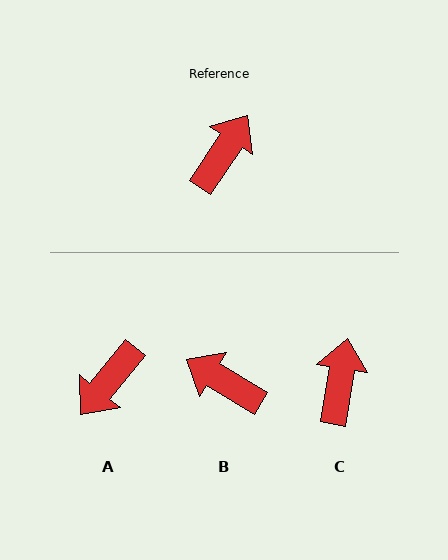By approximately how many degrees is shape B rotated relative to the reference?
Approximately 93 degrees counter-clockwise.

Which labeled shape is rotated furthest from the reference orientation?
A, about 174 degrees away.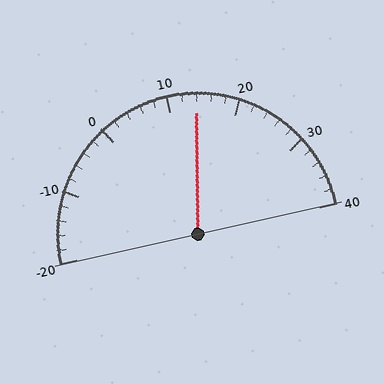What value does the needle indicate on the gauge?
The needle indicates approximately 14.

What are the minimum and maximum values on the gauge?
The gauge ranges from -20 to 40.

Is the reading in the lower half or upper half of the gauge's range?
The reading is in the upper half of the range (-20 to 40).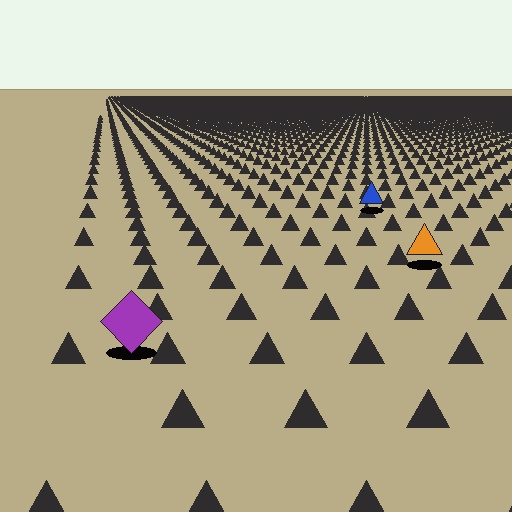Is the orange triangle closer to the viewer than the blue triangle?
Yes. The orange triangle is closer — you can tell from the texture gradient: the ground texture is coarser near it.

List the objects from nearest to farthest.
From nearest to farthest: the purple diamond, the orange triangle, the blue triangle.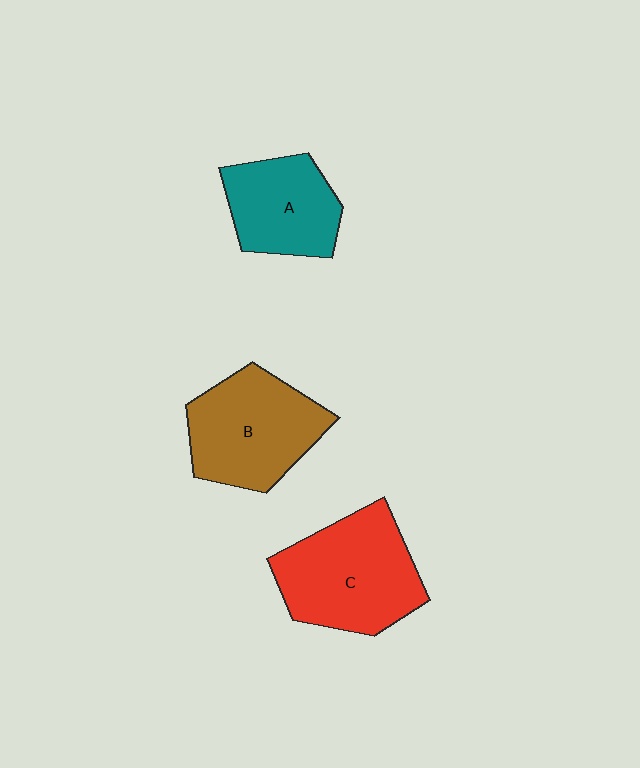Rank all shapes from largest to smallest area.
From largest to smallest: C (red), B (brown), A (teal).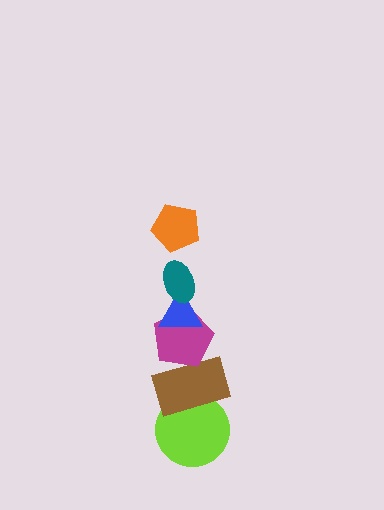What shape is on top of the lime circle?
The brown rectangle is on top of the lime circle.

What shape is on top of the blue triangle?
The teal ellipse is on top of the blue triangle.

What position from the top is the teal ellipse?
The teal ellipse is 2nd from the top.